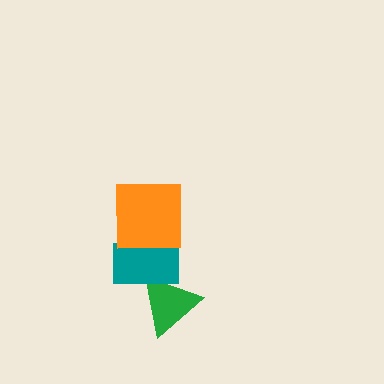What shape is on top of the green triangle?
The teal rectangle is on top of the green triangle.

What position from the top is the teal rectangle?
The teal rectangle is 2nd from the top.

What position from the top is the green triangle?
The green triangle is 3rd from the top.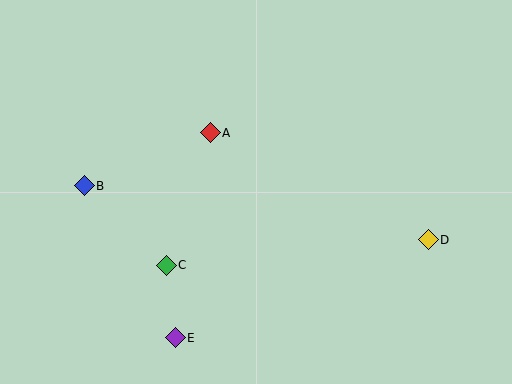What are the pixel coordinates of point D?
Point D is at (428, 240).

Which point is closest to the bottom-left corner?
Point E is closest to the bottom-left corner.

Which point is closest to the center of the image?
Point A at (210, 133) is closest to the center.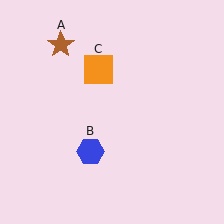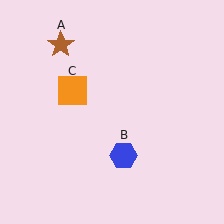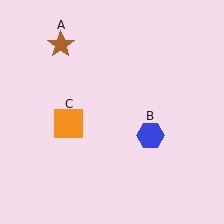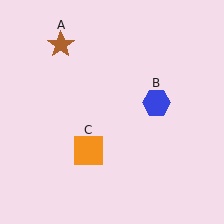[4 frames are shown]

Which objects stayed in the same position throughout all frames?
Brown star (object A) remained stationary.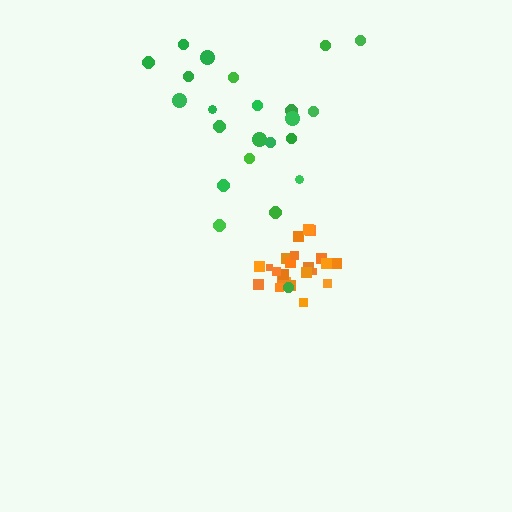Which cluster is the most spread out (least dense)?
Green.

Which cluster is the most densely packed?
Orange.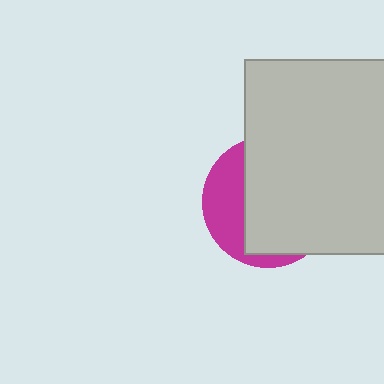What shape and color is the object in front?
The object in front is a light gray square.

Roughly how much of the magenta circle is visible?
A small part of it is visible (roughly 31%).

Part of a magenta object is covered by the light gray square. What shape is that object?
It is a circle.